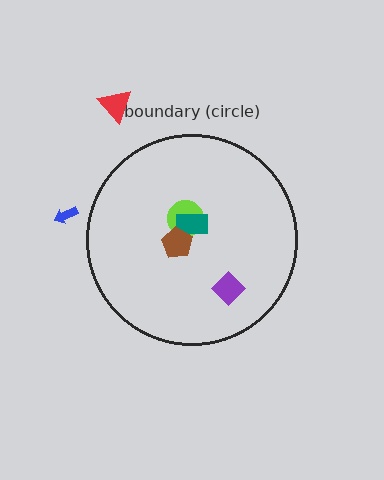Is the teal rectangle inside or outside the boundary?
Inside.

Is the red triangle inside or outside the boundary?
Outside.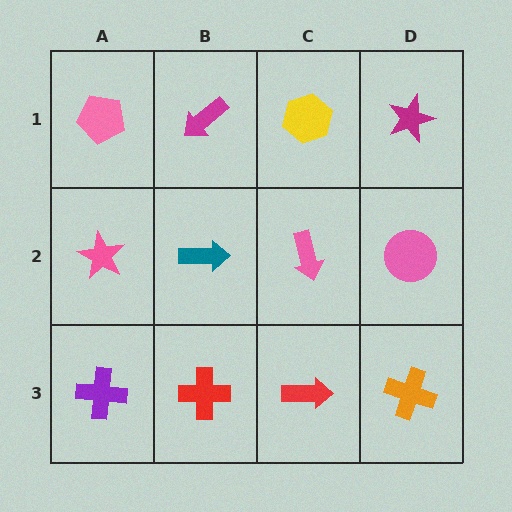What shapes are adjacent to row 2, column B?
A magenta arrow (row 1, column B), a red cross (row 3, column B), a pink star (row 2, column A), a pink arrow (row 2, column C).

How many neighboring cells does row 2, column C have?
4.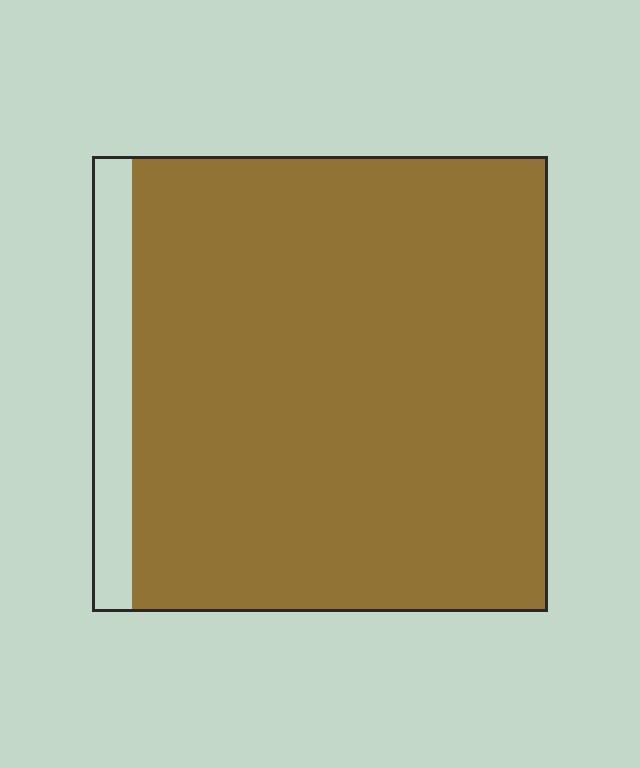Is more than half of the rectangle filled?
Yes.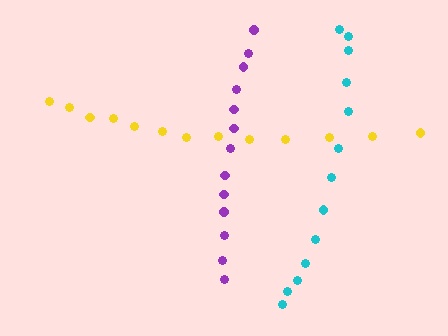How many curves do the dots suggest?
There are 3 distinct paths.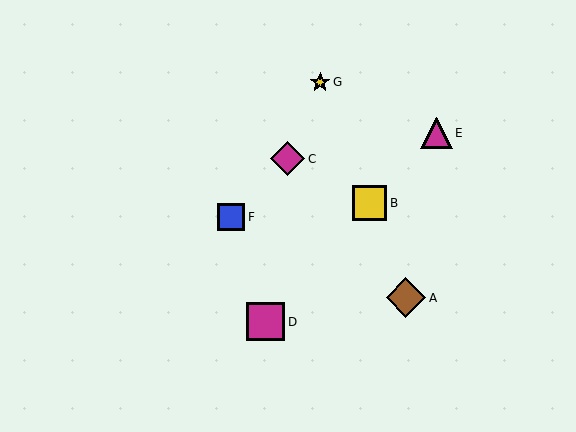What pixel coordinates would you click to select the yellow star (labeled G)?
Click at (320, 82) to select the yellow star G.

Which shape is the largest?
The brown diamond (labeled A) is the largest.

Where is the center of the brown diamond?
The center of the brown diamond is at (406, 298).